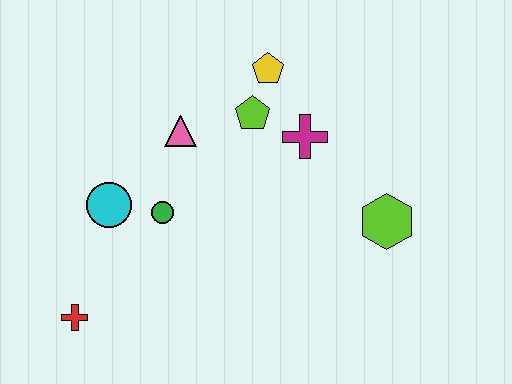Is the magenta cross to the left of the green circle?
No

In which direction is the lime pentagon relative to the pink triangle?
The lime pentagon is to the right of the pink triangle.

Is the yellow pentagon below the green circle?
No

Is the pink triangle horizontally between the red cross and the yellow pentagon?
Yes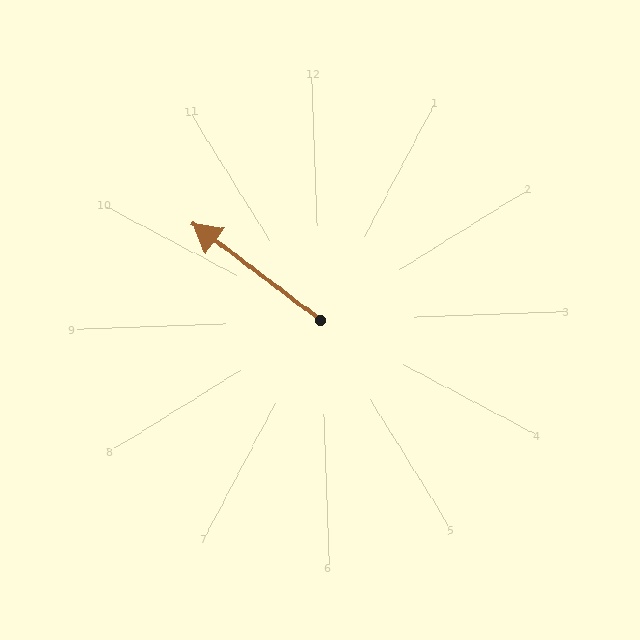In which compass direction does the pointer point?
Northwest.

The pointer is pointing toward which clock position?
Roughly 10 o'clock.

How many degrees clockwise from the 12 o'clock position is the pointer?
Approximately 309 degrees.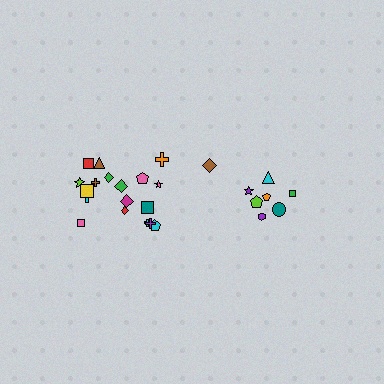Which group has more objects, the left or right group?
The left group.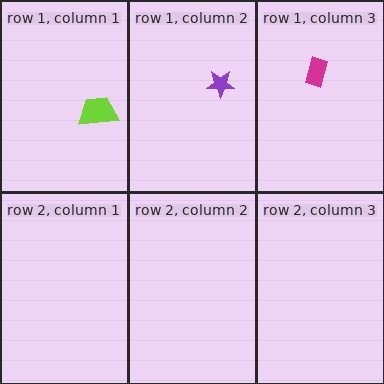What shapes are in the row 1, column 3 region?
The magenta rectangle.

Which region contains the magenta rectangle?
The row 1, column 3 region.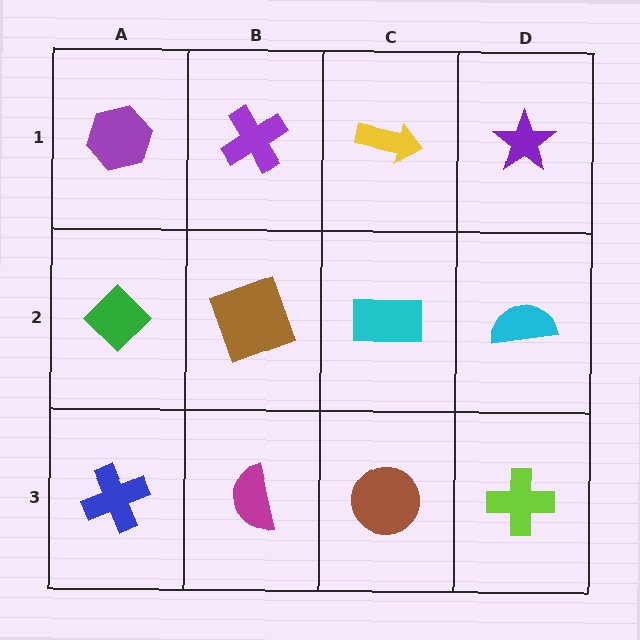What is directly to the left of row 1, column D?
A yellow arrow.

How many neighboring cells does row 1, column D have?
2.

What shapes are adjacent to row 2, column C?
A yellow arrow (row 1, column C), a brown circle (row 3, column C), a brown square (row 2, column B), a cyan semicircle (row 2, column D).